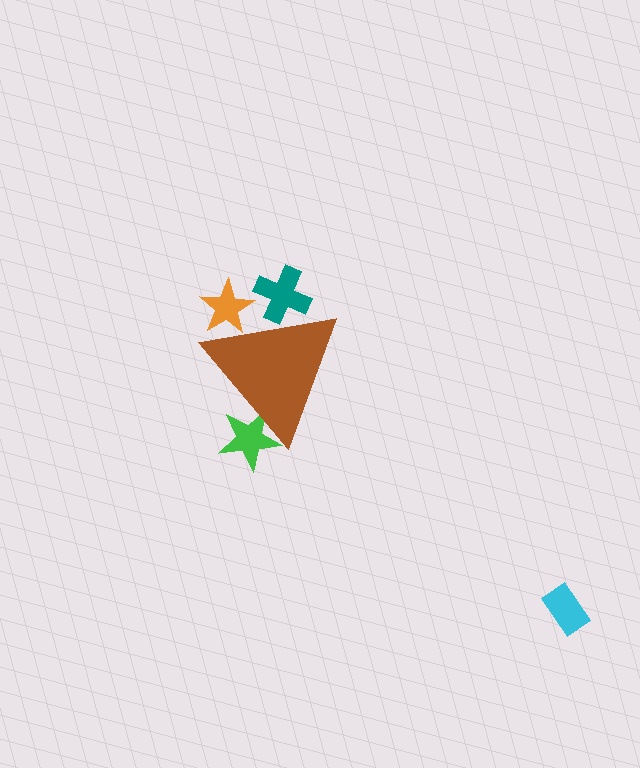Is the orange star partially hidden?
Yes, the orange star is partially hidden behind the brown triangle.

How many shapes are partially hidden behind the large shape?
3 shapes are partially hidden.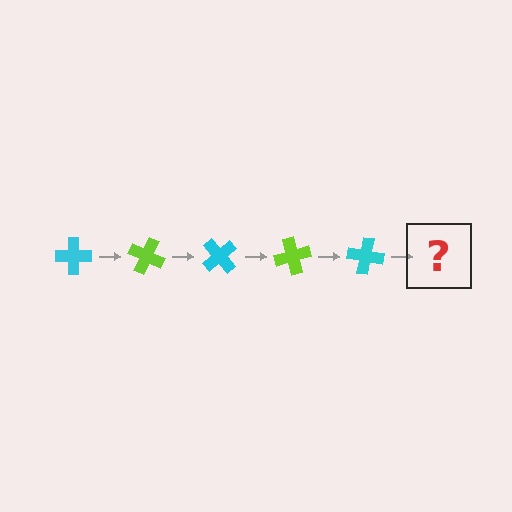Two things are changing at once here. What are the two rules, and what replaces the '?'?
The two rules are that it rotates 25 degrees each step and the color cycles through cyan and lime. The '?' should be a lime cross, rotated 125 degrees from the start.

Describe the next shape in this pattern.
It should be a lime cross, rotated 125 degrees from the start.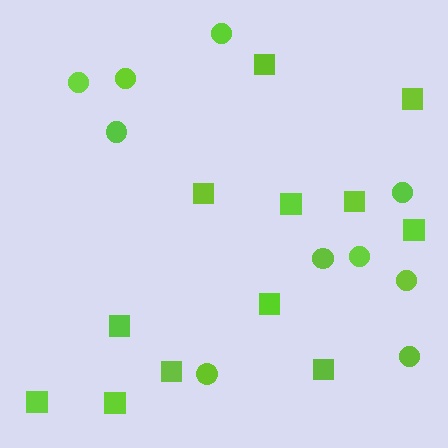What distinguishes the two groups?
There are 2 groups: one group of circles (10) and one group of squares (12).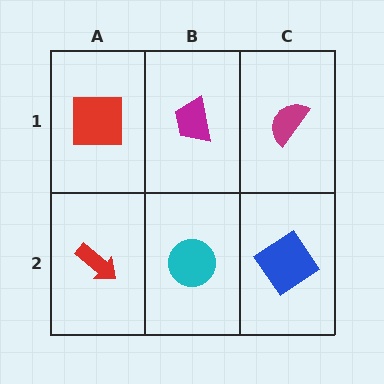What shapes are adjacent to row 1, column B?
A cyan circle (row 2, column B), a red square (row 1, column A), a magenta semicircle (row 1, column C).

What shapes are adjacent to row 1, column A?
A red arrow (row 2, column A), a magenta trapezoid (row 1, column B).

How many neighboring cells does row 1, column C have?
2.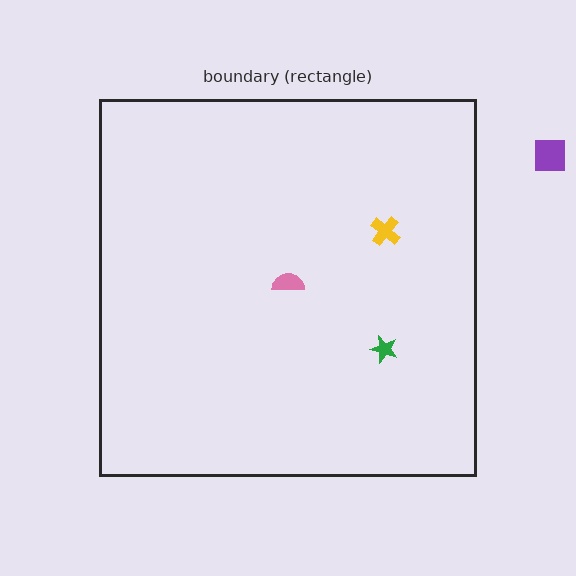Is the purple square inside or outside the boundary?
Outside.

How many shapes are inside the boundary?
3 inside, 1 outside.